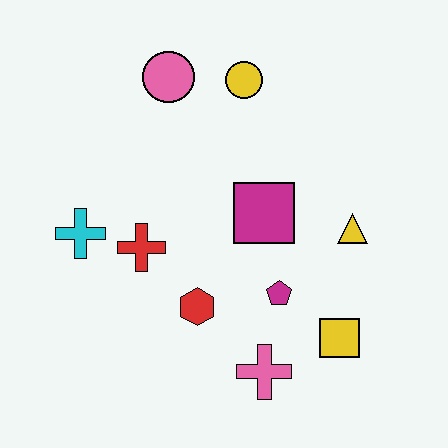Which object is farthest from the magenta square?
The cyan cross is farthest from the magenta square.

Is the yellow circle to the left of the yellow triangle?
Yes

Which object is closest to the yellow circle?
The pink circle is closest to the yellow circle.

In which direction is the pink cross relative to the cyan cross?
The pink cross is to the right of the cyan cross.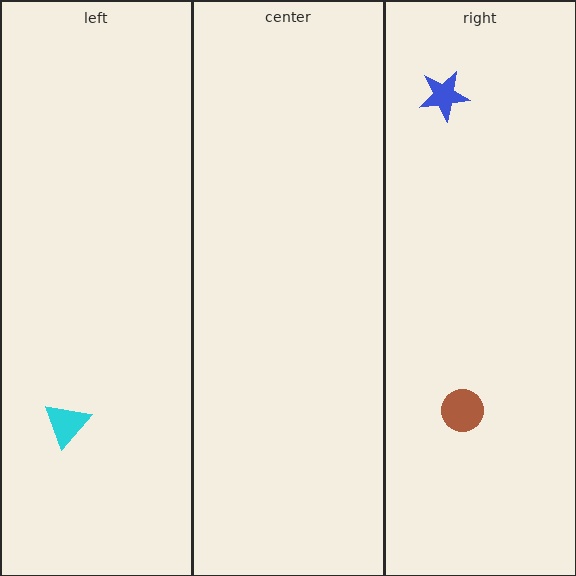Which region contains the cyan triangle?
The left region.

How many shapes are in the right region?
2.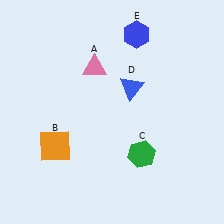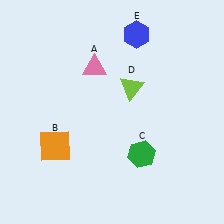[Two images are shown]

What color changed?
The triangle (D) changed from blue in Image 1 to lime in Image 2.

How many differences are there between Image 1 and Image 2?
There is 1 difference between the two images.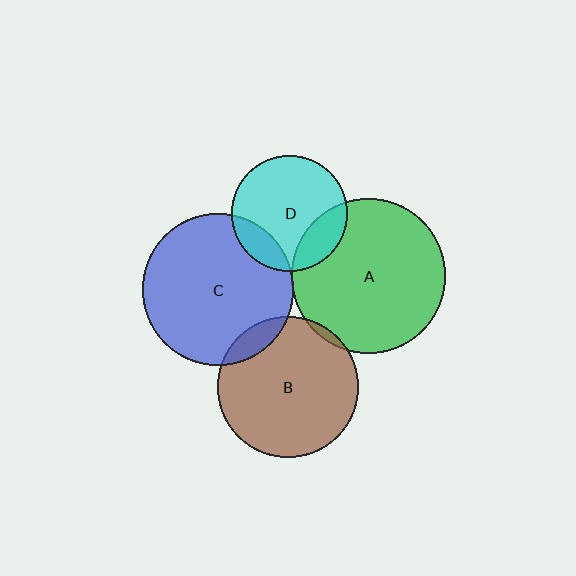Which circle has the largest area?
Circle A (green).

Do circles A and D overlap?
Yes.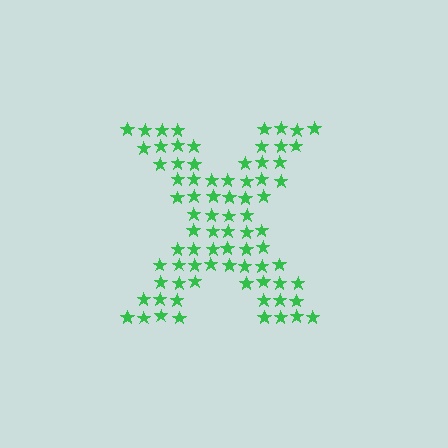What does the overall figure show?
The overall figure shows the letter X.